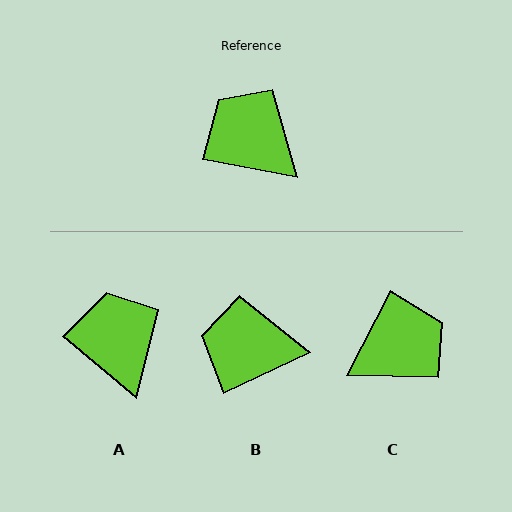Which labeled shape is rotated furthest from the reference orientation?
C, about 106 degrees away.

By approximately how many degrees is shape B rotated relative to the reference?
Approximately 36 degrees counter-clockwise.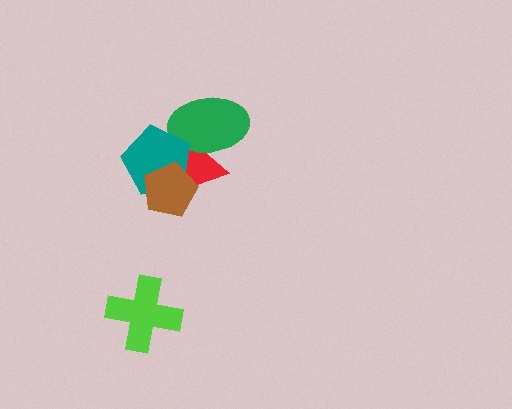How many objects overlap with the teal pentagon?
3 objects overlap with the teal pentagon.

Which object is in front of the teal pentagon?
The brown pentagon is in front of the teal pentagon.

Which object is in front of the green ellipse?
The teal pentagon is in front of the green ellipse.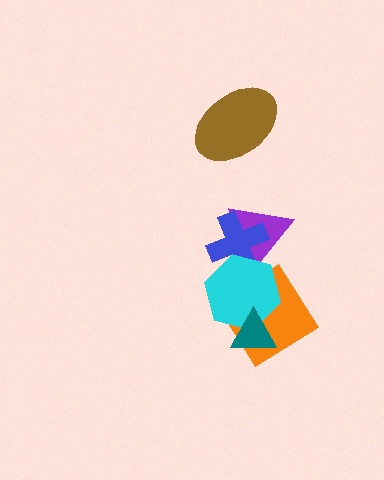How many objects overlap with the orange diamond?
2 objects overlap with the orange diamond.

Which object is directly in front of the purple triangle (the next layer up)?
The blue cross is directly in front of the purple triangle.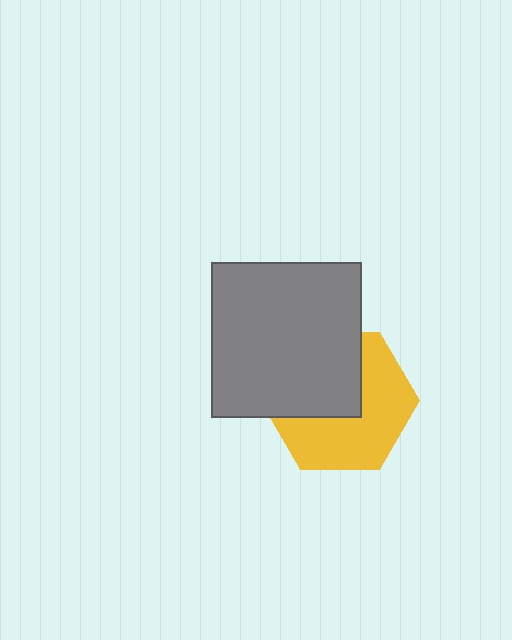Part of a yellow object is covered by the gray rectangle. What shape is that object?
It is a hexagon.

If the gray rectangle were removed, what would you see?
You would see the complete yellow hexagon.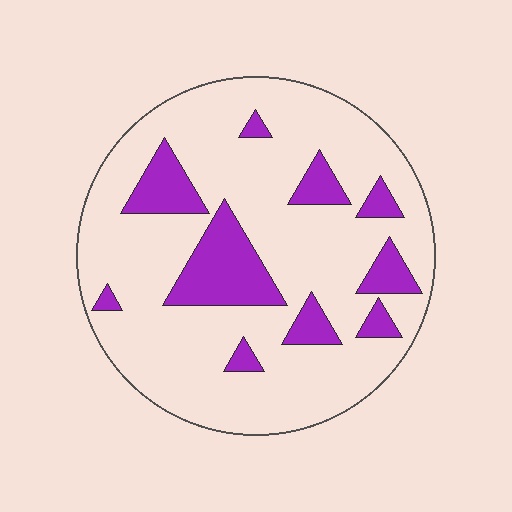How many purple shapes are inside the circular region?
10.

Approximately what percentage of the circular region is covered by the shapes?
Approximately 20%.